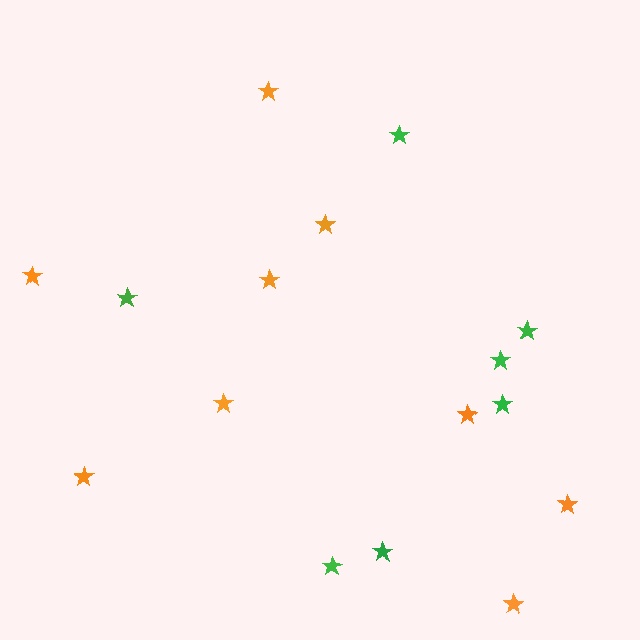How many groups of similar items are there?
There are 2 groups: one group of orange stars (9) and one group of green stars (7).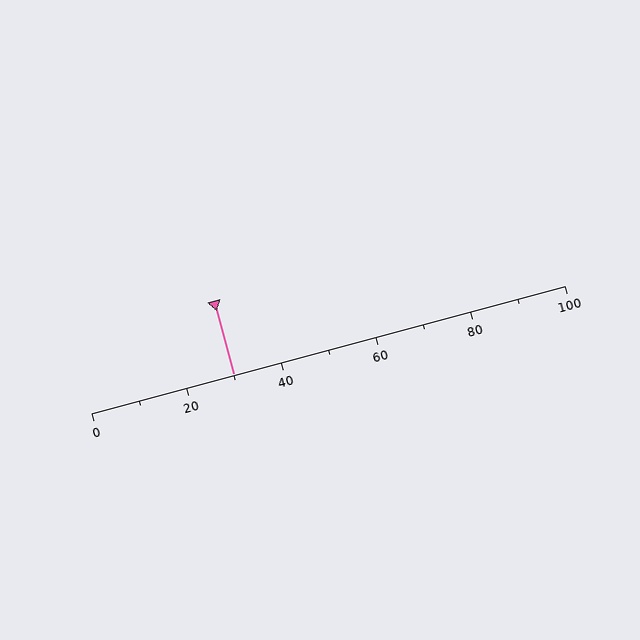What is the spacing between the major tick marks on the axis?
The major ticks are spaced 20 apart.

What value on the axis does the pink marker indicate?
The marker indicates approximately 30.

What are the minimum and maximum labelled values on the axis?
The axis runs from 0 to 100.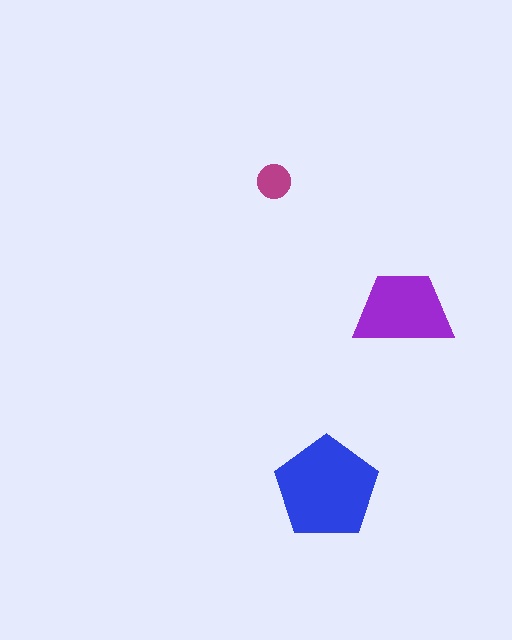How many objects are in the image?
There are 3 objects in the image.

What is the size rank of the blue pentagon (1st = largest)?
1st.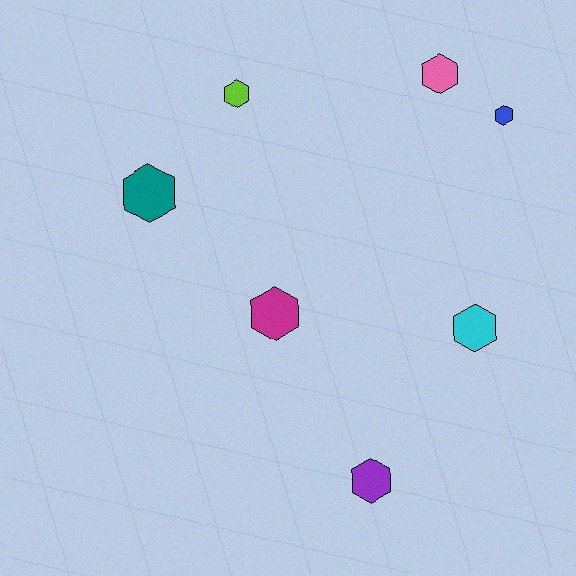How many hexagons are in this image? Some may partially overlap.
There are 7 hexagons.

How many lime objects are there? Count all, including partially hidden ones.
There is 1 lime object.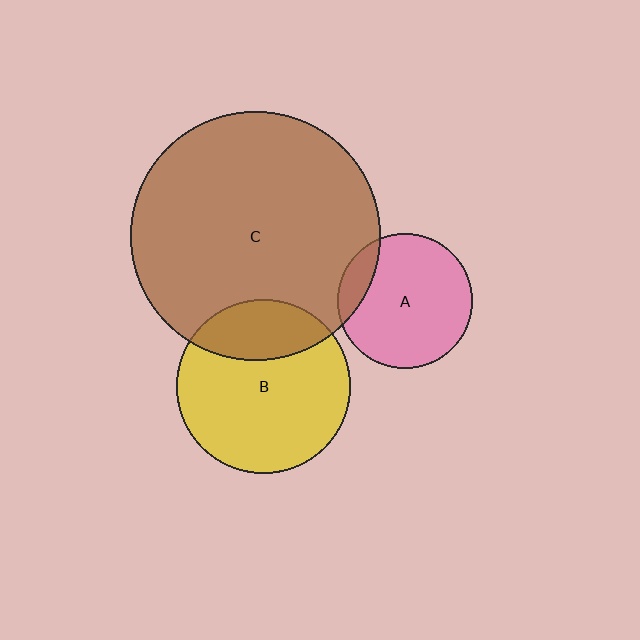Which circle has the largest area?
Circle C (brown).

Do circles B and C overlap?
Yes.